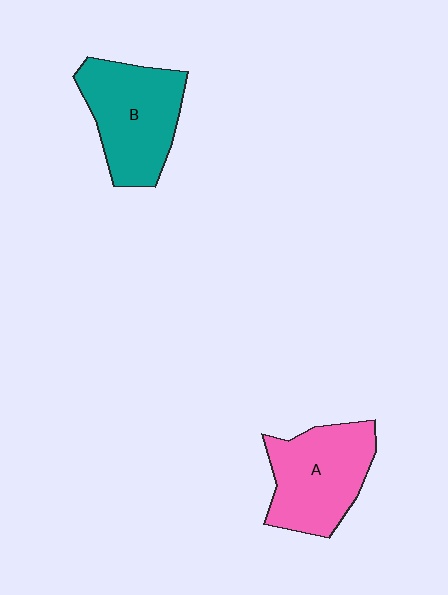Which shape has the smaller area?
Shape A (pink).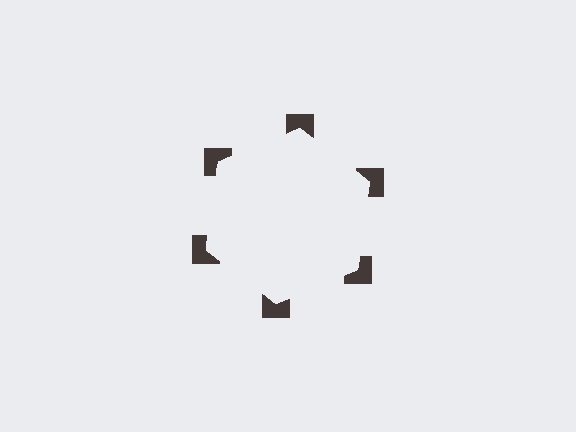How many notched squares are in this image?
There are 6 — one at each vertex of the illusory hexagon.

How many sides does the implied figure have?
6 sides.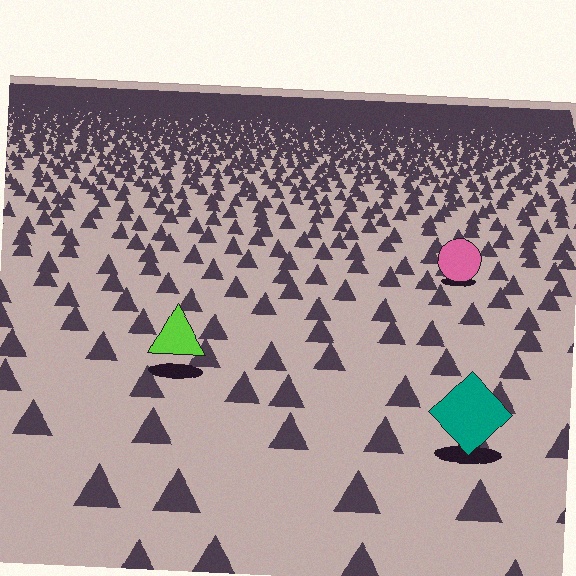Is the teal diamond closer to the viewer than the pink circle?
Yes. The teal diamond is closer — you can tell from the texture gradient: the ground texture is coarser near it.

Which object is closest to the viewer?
The teal diamond is closest. The texture marks near it are larger and more spread out.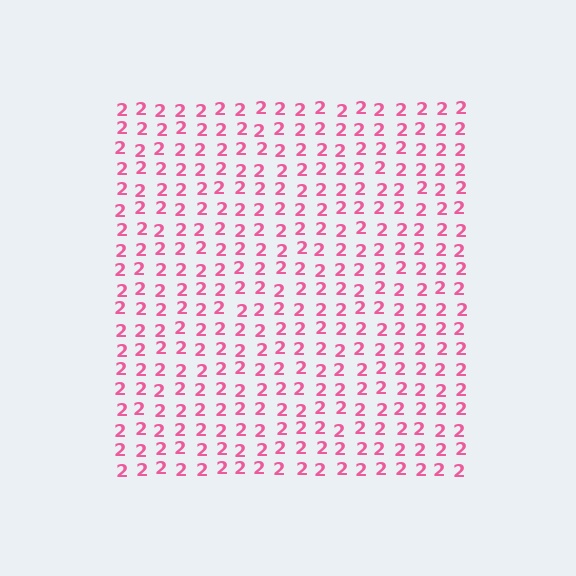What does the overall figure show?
The overall figure shows a square.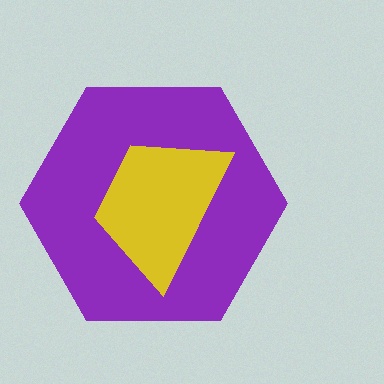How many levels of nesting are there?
2.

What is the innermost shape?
The yellow trapezoid.